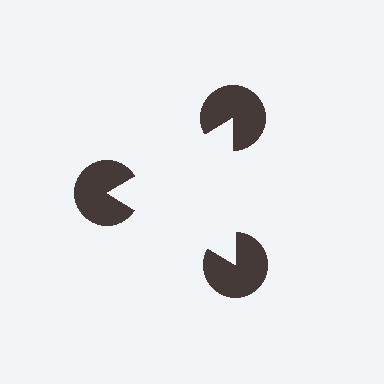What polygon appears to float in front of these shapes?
An illusory triangle — its edges are inferred from the aligned wedge cuts in the pac-man discs, not physically drawn.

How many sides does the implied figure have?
3 sides.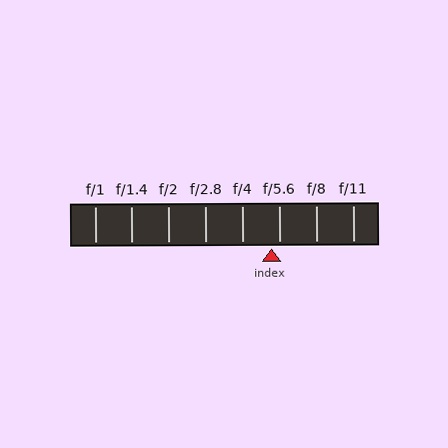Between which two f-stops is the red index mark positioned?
The index mark is between f/4 and f/5.6.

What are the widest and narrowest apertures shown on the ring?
The widest aperture shown is f/1 and the narrowest is f/11.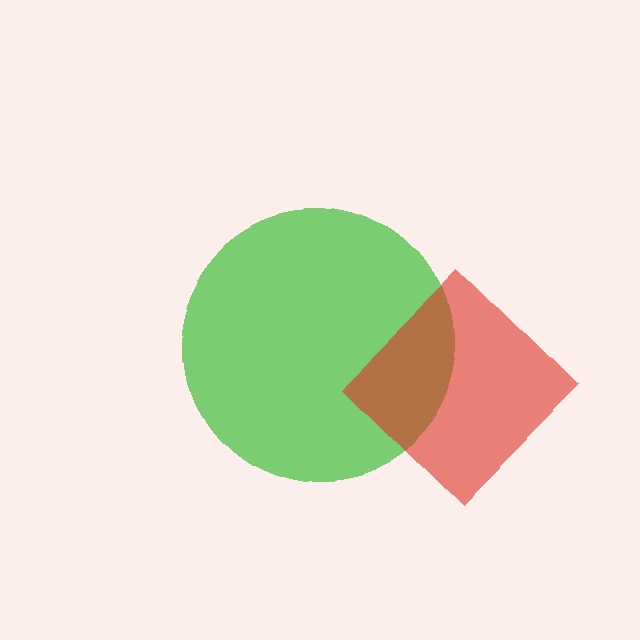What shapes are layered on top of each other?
The layered shapes are: a green circle, a red diamond.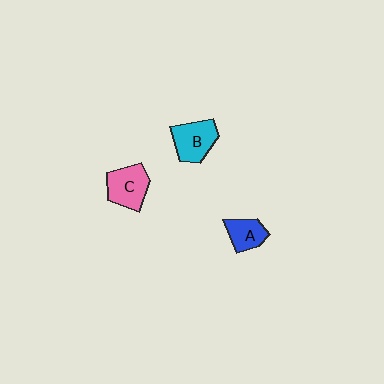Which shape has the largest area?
Shape C (pink).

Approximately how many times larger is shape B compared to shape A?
Approximately 1.4 times.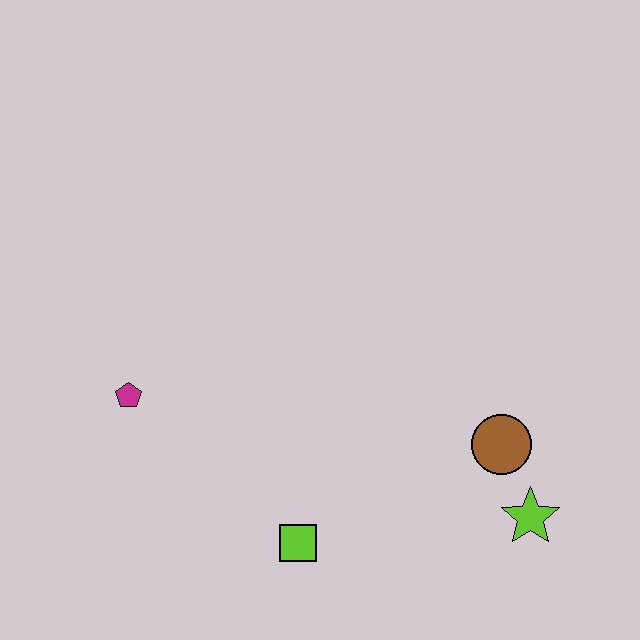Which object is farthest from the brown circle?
The magenta pentagon is farthest from the brown circle.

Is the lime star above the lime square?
Yes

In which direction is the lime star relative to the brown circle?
The lime star is below the brown circle.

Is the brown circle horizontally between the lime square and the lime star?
Yes